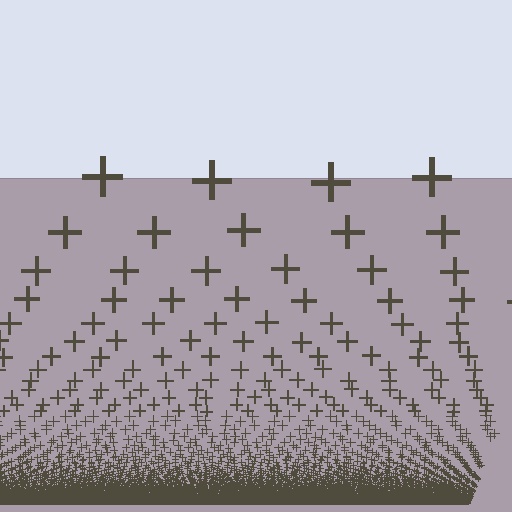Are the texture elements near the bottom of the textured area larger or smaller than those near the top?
Smaller. The gradient is inverted — elements near the bottom are smaller and denser.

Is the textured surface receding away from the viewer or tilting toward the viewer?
The surface appears to tilt toward the viewer. Texture elements get larger and sparser toward the top.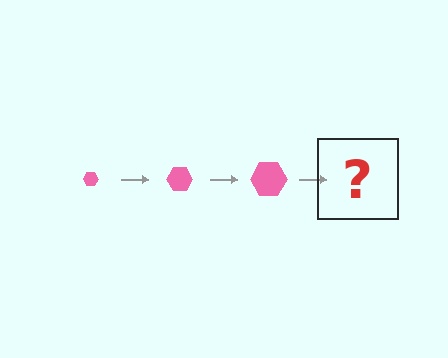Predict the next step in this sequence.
The next step is a pink hexagon, larger than the previous one.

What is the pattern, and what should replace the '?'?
The pattern is that the hexagon gets progressively larger each step. The '?' should be a pink hexagon, larger than the previous one.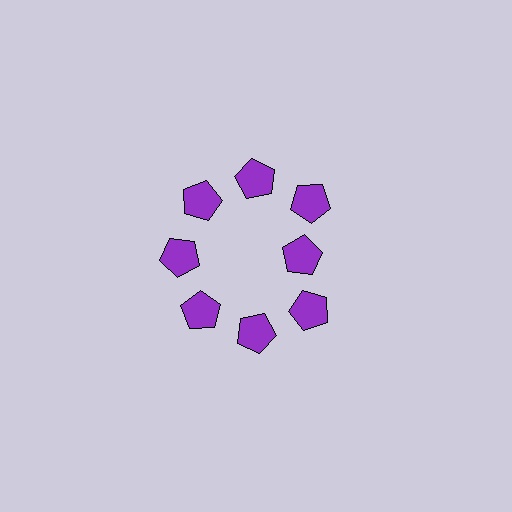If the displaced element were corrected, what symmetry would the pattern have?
It would have 8-fold rotational symmetry — the pattern would map onto itself every 45 degrees.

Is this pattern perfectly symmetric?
No. The 8 purple pentagons are arranged in a ring, but one element near the 3 o'clock position is pulled inward toward the center, breaking the 8-fold rotational symmetry.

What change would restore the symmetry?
The symmetry would be restored by moving it outward, back onto the ring so that all 8 pentagons sit at equal angles and equal distance from the center.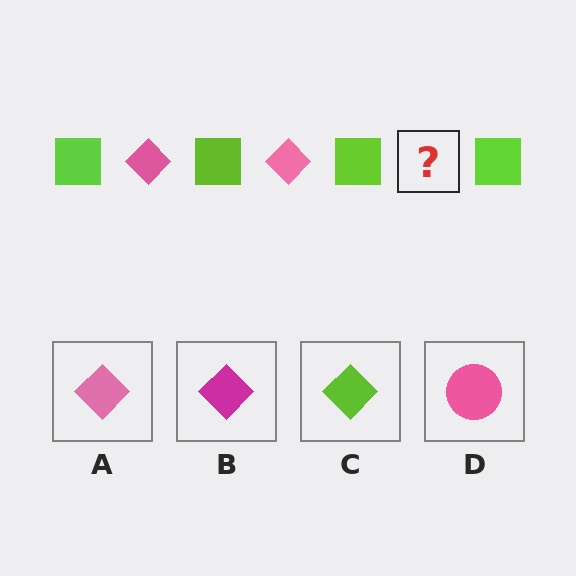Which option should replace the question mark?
Option A.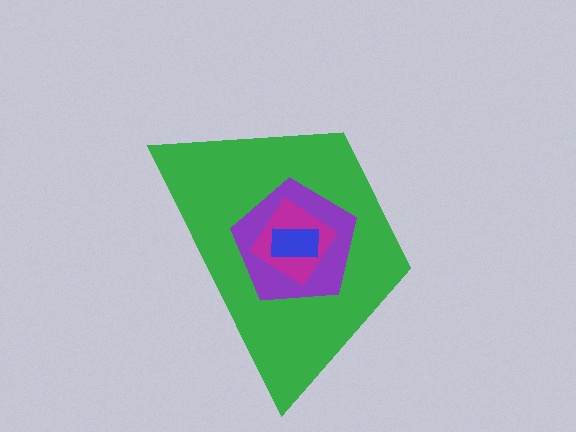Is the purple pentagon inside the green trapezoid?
Yes.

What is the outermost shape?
The green trapezoid.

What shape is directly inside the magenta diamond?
The blue rectangle.